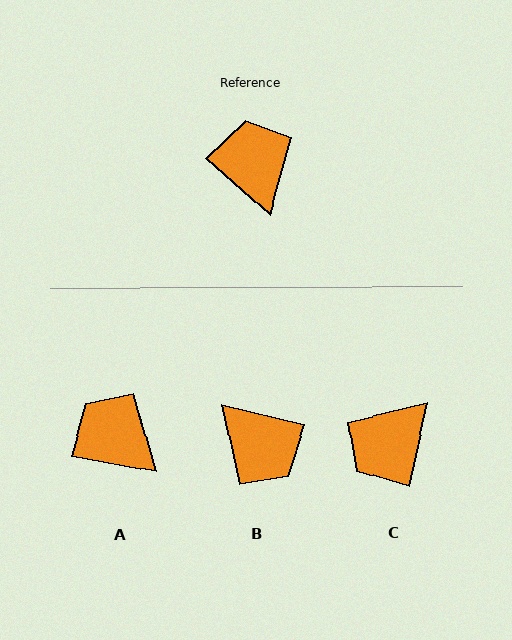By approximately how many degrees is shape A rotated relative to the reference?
Approximately 31 degrees counter-clockwise.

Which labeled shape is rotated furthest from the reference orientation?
B, about 152 degrees away.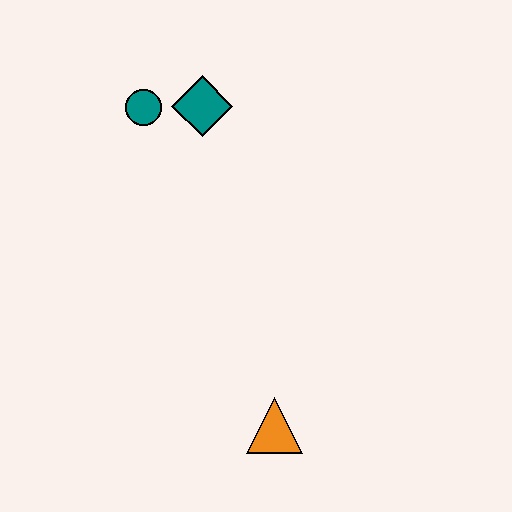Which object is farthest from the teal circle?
The orange triangle is farthest from the teal circle.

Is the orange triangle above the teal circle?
No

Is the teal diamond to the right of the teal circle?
Yes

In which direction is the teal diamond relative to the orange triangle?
The teal diamond is above the orange triangle.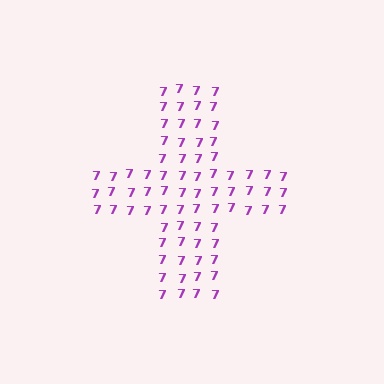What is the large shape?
The large shape is a cross.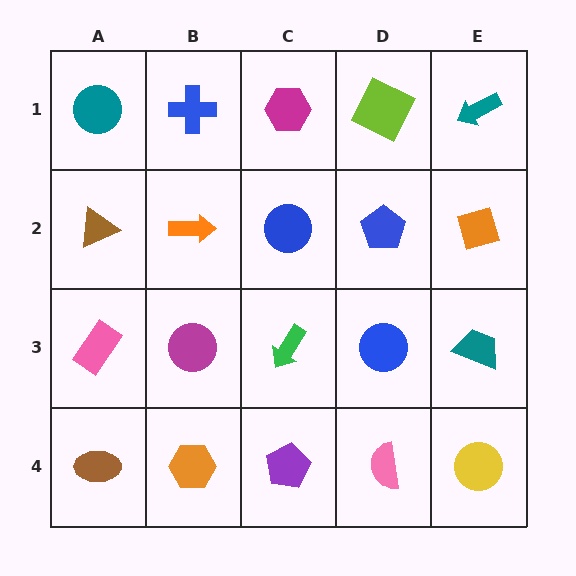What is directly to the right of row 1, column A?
A blue cross.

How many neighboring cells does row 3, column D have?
4.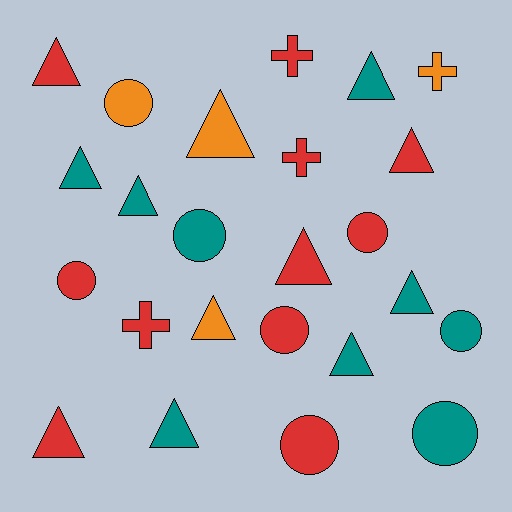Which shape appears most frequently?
Triangle, with 12 objects.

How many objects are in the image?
There are 24 objects.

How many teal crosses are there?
There are no teal crosses.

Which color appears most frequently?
Red, with 11 objects.